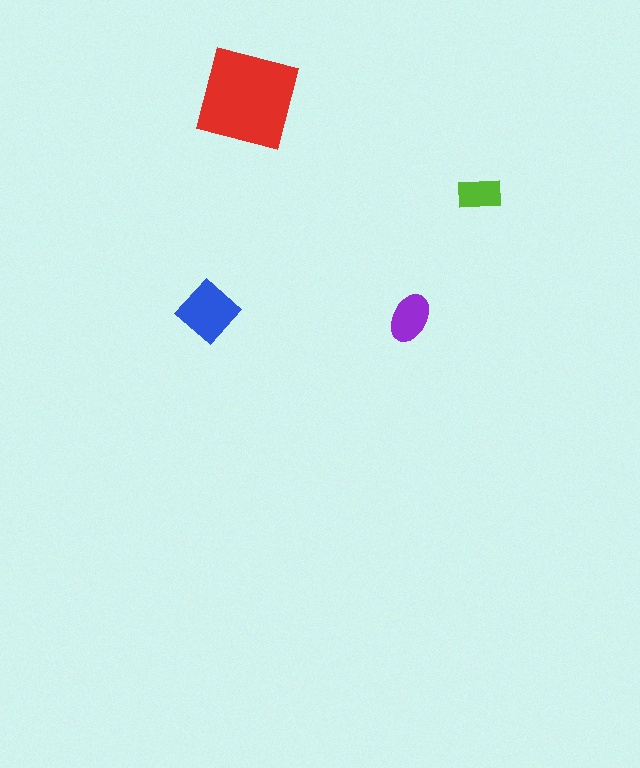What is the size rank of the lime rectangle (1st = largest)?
4th.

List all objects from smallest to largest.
The lime rectangle, the purple ellipse, the blue diamond, the red square.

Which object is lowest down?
The purple ellipse is bottommost.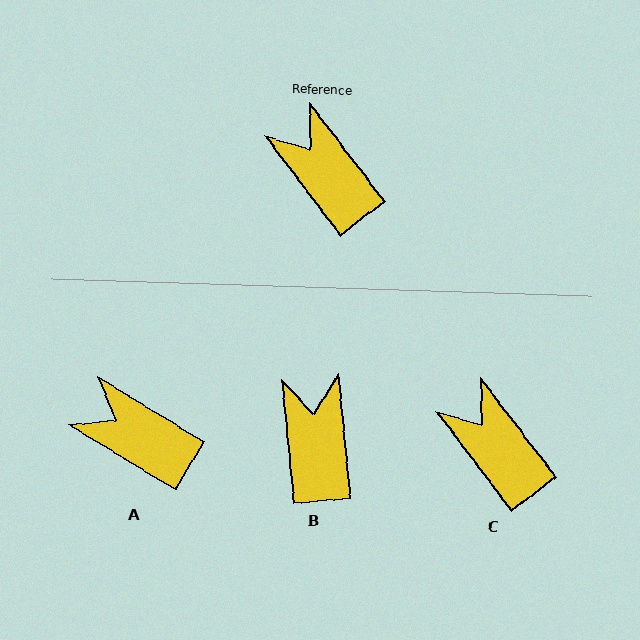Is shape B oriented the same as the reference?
No, it is off by about 32 degrees.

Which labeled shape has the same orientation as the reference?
C.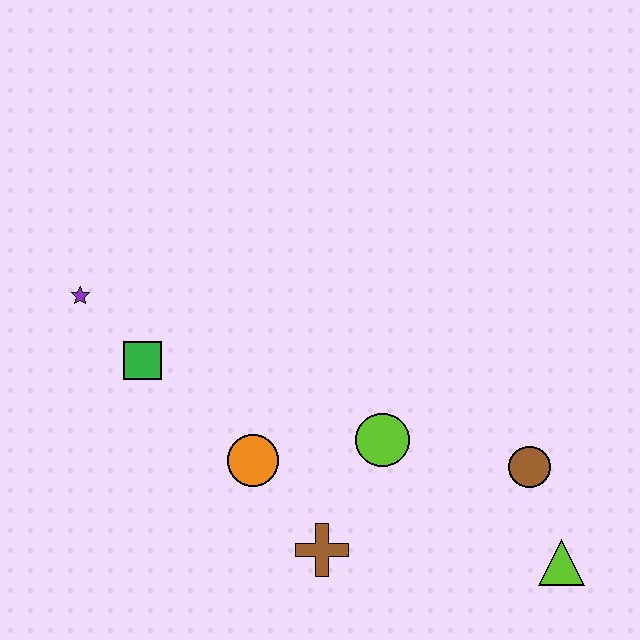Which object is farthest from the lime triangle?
The purple star is farthest from the lime triangle.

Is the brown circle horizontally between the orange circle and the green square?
No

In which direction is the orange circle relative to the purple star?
The orange circle is to the right of the purple star.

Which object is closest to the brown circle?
The lime triangle is closest to the brown circle.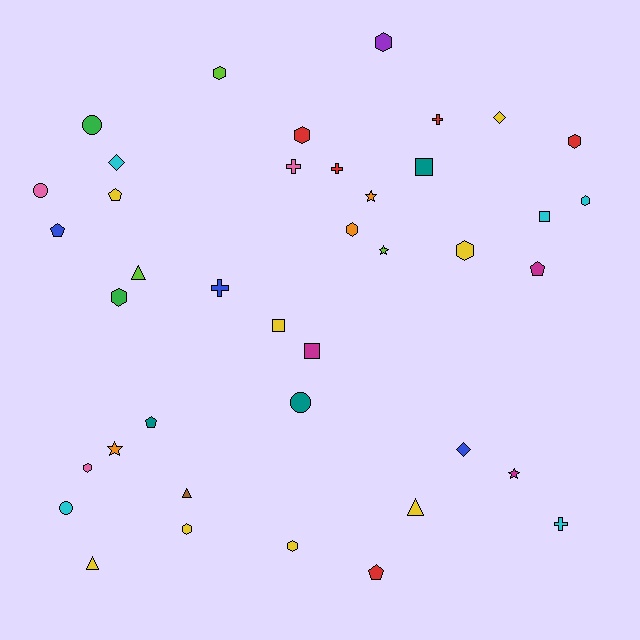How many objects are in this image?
There are 40 objects.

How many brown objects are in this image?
There is 1 brown object.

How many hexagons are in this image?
There are 11 hexagons.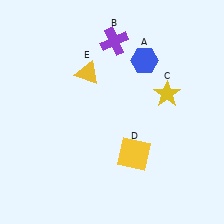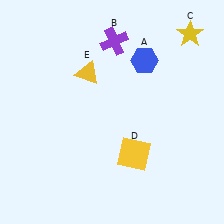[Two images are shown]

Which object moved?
The yellow star (C) moved up.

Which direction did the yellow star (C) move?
The yellow star (C) moved up.